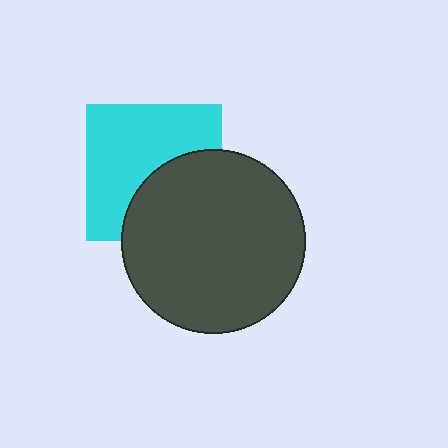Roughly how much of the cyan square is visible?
About half of it is visible (roughly 60%).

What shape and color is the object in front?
The object in front is a dark gray circle.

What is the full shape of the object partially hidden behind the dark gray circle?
The partially hidden object is a cyan square.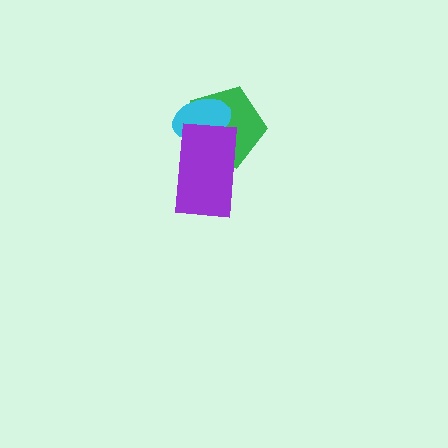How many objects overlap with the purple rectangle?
2 objects overlap with the purple rectangle.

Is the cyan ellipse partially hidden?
Yes, it is partially covered by another shape.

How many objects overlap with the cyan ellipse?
2 objects overlap with the cyan ellipse.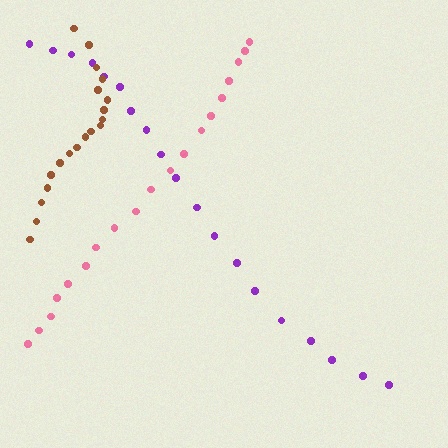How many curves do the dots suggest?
There are 3 distinct paths.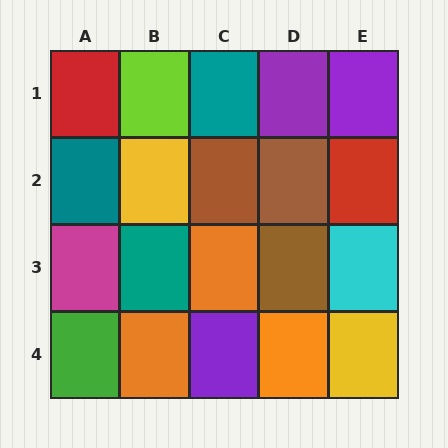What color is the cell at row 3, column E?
Cyan.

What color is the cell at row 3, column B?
Teal.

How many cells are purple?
3 cells are purple.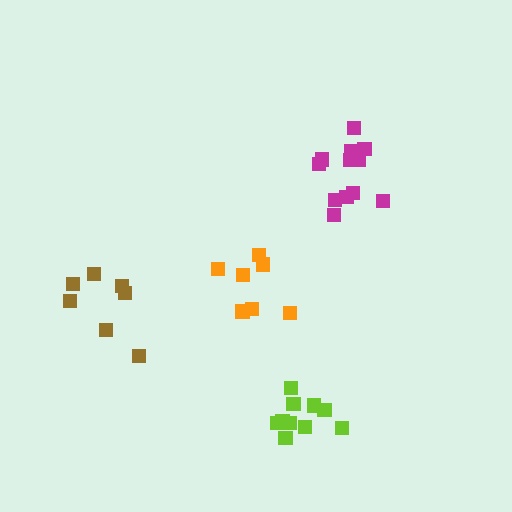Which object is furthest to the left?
The brown cluster is leftmost.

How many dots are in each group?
Group 1: 7 dots, Group 2: 11 dots, Group 3: 7 dots, Group 4: 13 dots (38 total).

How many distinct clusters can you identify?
There are 4 distinct clusters.